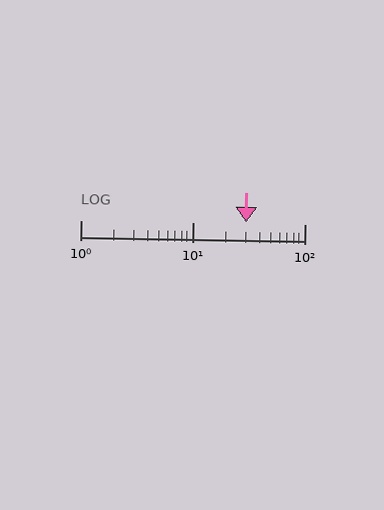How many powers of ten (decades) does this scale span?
The scale spans 2 decades, from 1 to 100.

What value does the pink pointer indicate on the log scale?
The pointer indicates approximately 30.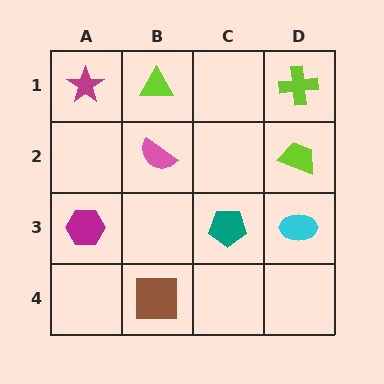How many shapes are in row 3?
3 shapes.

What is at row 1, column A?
A magenta star.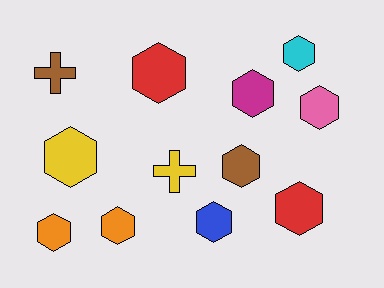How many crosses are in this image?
There are 2 crosses.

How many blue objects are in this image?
There is 1 blue object.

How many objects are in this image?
There are 12 objects.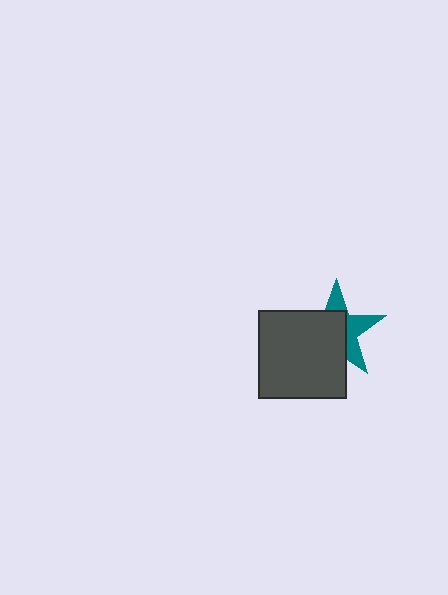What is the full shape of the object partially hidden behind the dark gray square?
The partially hidden object is a teal star.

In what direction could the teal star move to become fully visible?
The teal star could move toward the upper-right. That would shift it out from behind the dark gray square entirely.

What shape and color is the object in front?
The object in front is a dark gray square.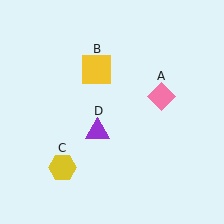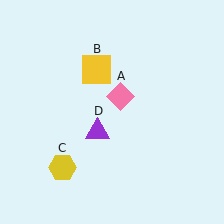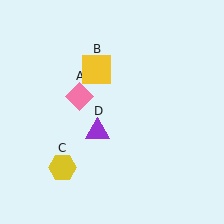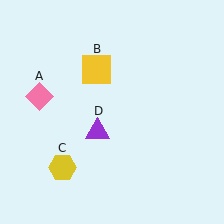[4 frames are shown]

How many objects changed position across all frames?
1 object changed position: pink diamond (object A).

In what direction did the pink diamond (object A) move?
The pink diamond (object A) moved left.